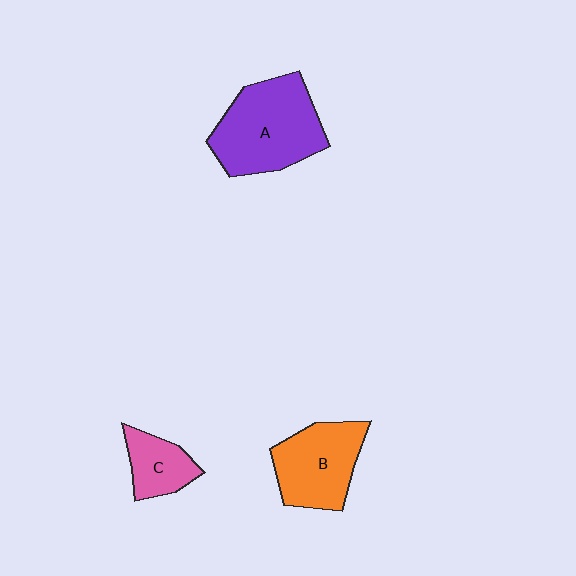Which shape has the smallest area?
Shape C (pink).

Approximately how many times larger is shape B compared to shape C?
Approximately 1.8 times.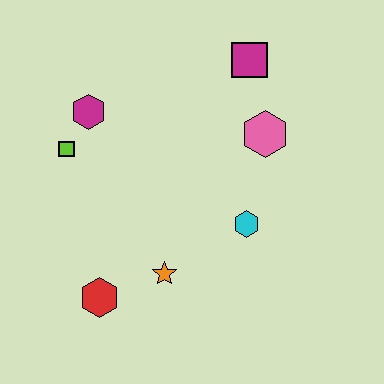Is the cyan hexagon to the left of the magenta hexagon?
No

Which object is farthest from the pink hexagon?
The red hexagon is farthest from the pink hexagon.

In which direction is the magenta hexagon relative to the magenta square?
The magenta hexagon is to the left of the magenta square.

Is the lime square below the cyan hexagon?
No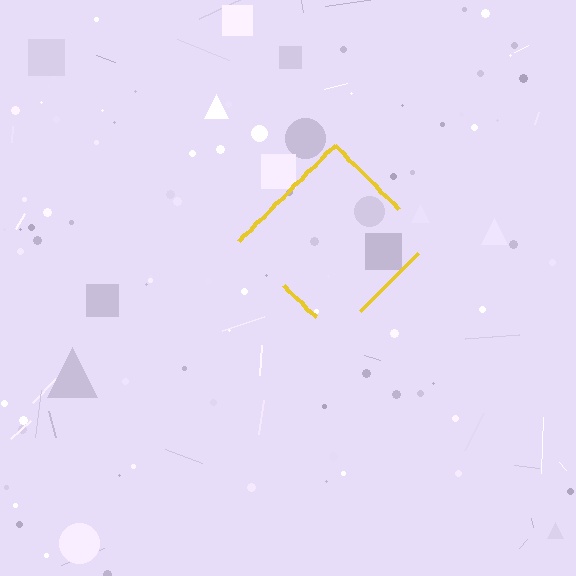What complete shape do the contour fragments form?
The contour fragments form a diamond.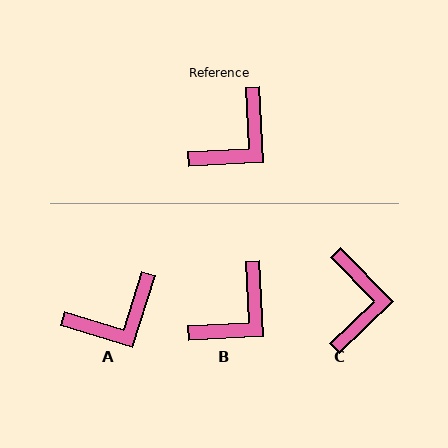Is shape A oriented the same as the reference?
No, it is off by about 20 degrees.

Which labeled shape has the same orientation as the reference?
B.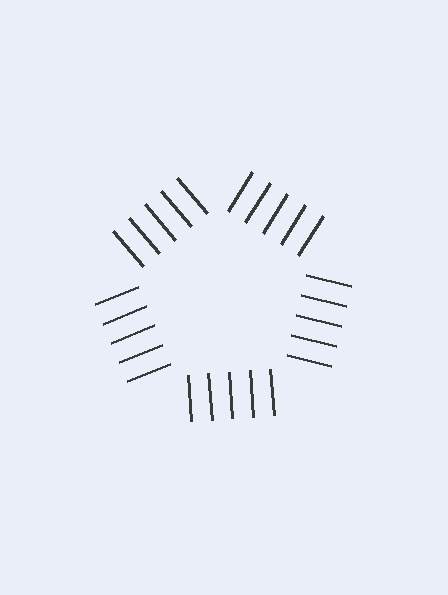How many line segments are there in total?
25 — 5 along each of the 5 edges.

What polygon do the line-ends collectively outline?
An illusory pentagon — the line segments terminate on its edges but no continuous stroke is drawn.